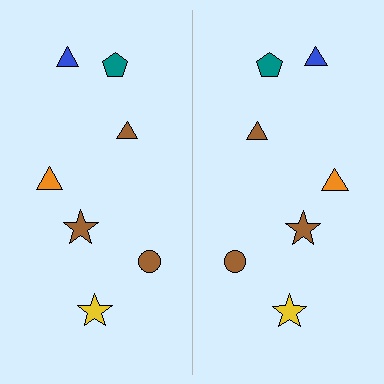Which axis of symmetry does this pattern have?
The pattern has a vertical axis of symmetry running through the center of the image.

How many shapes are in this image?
There are 14 shapes in this image.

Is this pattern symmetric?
Yes, this pattern has bilateral (reflection) symmetry.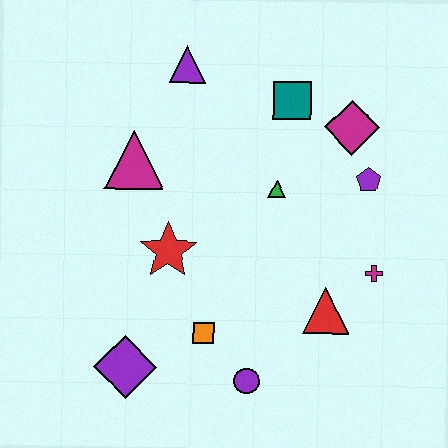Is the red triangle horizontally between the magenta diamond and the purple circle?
Yes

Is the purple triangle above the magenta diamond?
Yes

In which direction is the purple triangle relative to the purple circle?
The purple triangle is above the purple circle.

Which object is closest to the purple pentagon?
The magenta diamond is closest to the purple pentagon.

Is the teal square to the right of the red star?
Yes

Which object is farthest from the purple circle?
The purple triangle is farthest from the purple circle.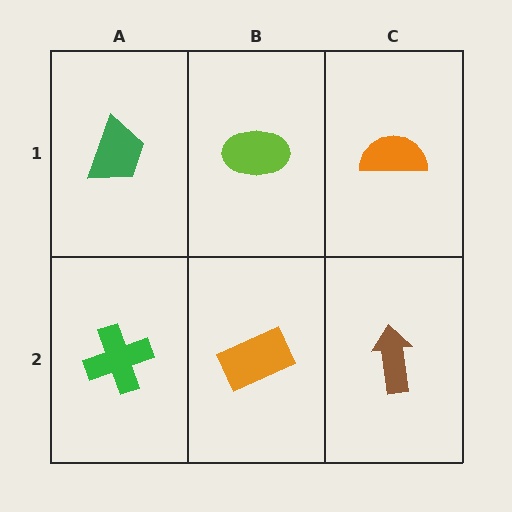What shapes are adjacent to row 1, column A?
A green cross (row 2, column A), a lime ellipse (row 1, column B).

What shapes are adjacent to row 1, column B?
An orange rectangle (row 2, column B), a green trapezoid (row 1, column A), an orange semicircle (row 1, column C).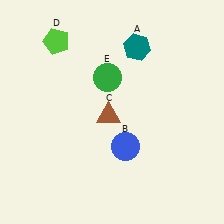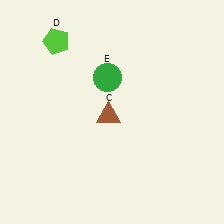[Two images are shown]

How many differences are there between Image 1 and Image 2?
There are 2 differences between the two images.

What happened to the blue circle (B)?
The blue circle (B) was removed in Image 2. It was in the bottom-right area of Image 1.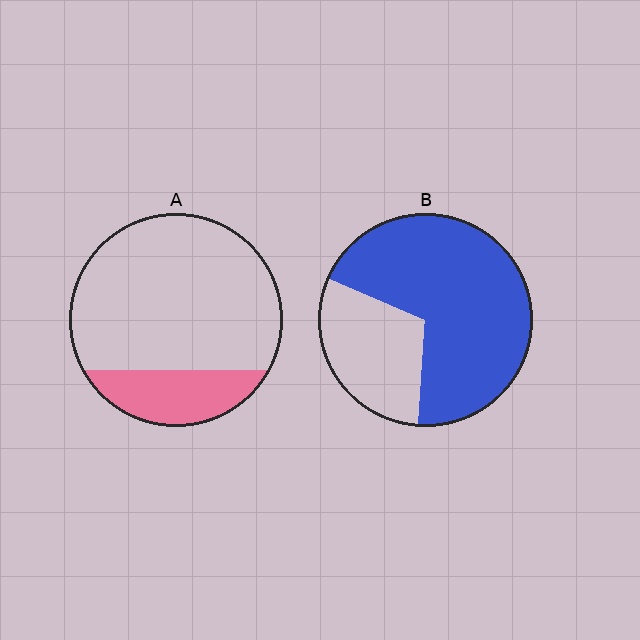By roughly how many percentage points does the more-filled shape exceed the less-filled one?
By roughly 50 percentage points (B over A).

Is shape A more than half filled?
No.